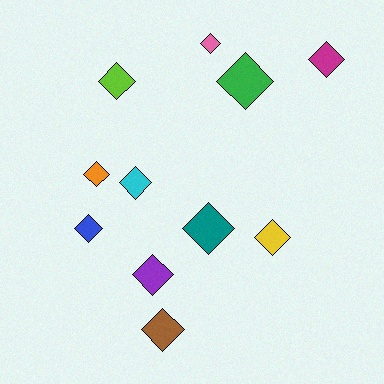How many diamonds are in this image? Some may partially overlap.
There are 11 diamonds.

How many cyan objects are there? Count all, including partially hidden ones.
There is 1 cyan object.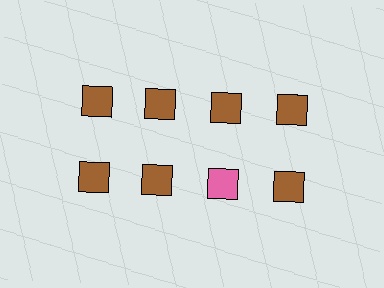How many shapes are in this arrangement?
There are 8 shapes arranged in a grid pattern.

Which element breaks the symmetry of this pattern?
The pink square in the second row, center column breaks the symmetry. All other shapes are brown squares.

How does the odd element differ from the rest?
It has a different color: pink instead of brown.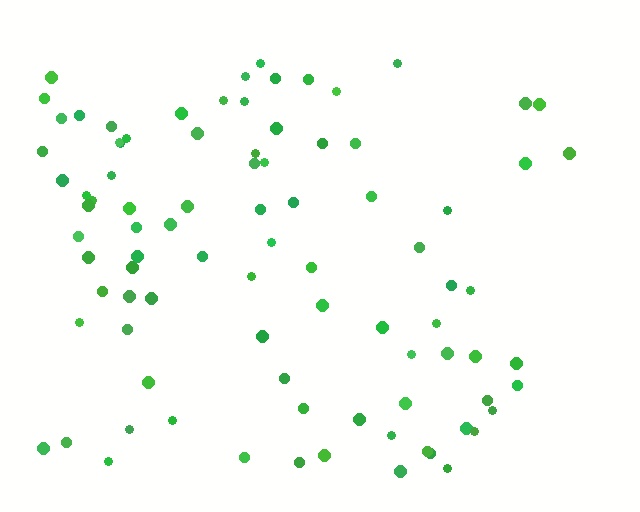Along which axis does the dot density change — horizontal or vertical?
Horizontal.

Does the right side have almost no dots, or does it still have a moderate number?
Still a moderate number, just noticeably fewer than the left.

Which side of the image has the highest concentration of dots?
The left.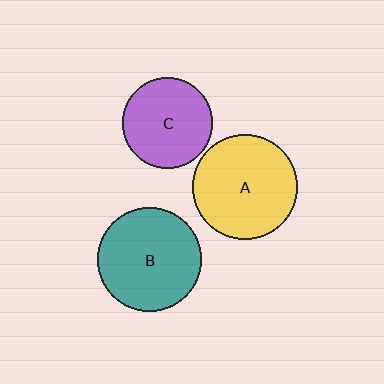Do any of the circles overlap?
No, none of the circles overlap.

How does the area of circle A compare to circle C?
Approximately 1.3 times.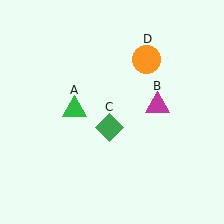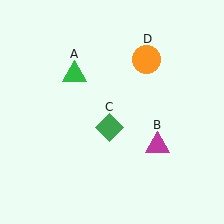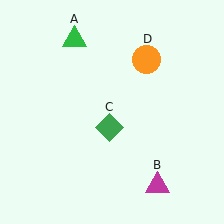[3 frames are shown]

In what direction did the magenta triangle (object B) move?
The magenta triangle (object B) moved down.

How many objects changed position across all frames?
2 objects changed position: green triangle (object A), magenta triangle (object B).